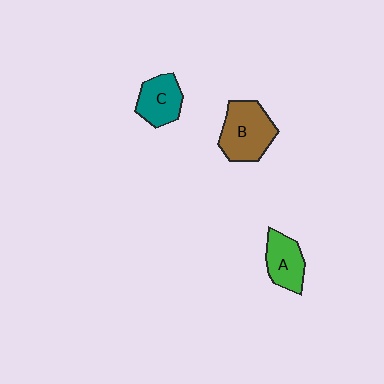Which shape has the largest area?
Shape B (brown).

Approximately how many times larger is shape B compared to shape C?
Approximately 1.4 times.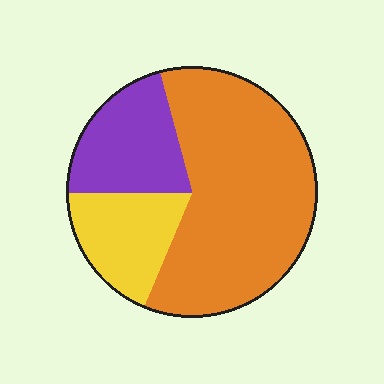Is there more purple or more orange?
Orange.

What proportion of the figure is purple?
Purple covers around 20% of the figure.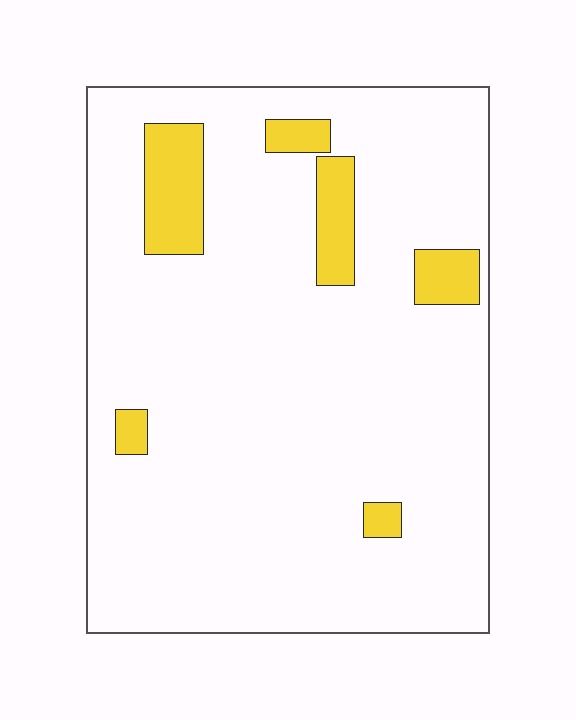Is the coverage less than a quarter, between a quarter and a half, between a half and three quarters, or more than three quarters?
Less than a quarter.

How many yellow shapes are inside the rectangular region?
6.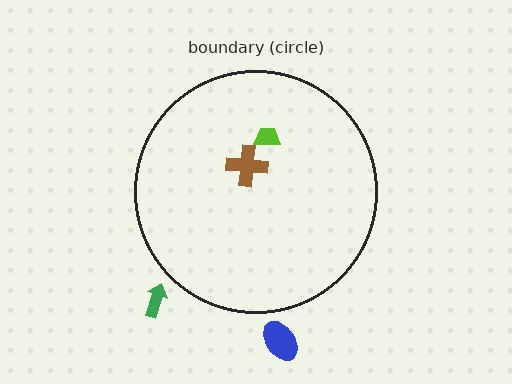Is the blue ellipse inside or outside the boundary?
Outside.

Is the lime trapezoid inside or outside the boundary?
Inside.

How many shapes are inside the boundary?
2 inside, 2 outside.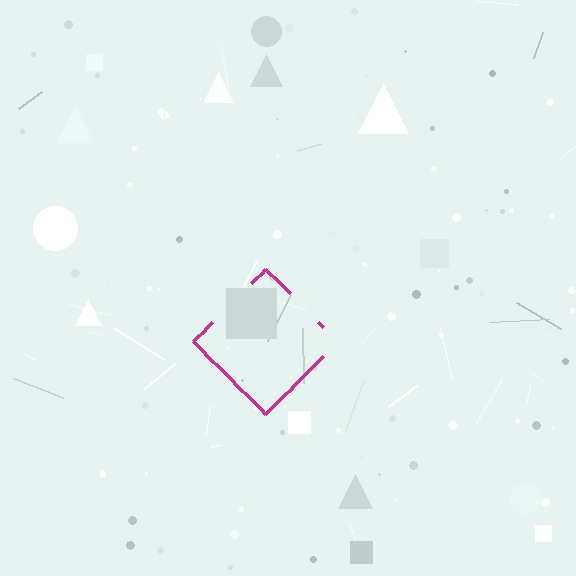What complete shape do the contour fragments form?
The contour fragments form a diamond.